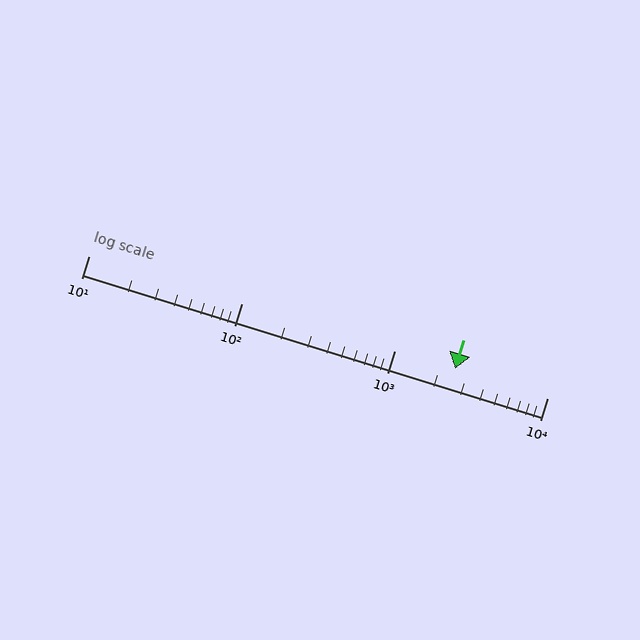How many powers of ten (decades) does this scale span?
The scale spans 3 decades, from 10 to 10000.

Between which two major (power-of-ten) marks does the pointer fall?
The pointer is between 1000 and 10000.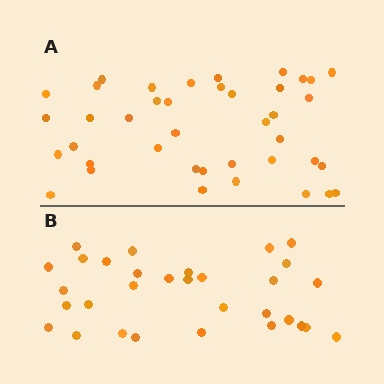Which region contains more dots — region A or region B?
Region A (the top region) has more dots.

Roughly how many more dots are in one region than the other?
Region A has roughly 8 or so more dots than region B.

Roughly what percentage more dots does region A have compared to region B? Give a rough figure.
About 30% more.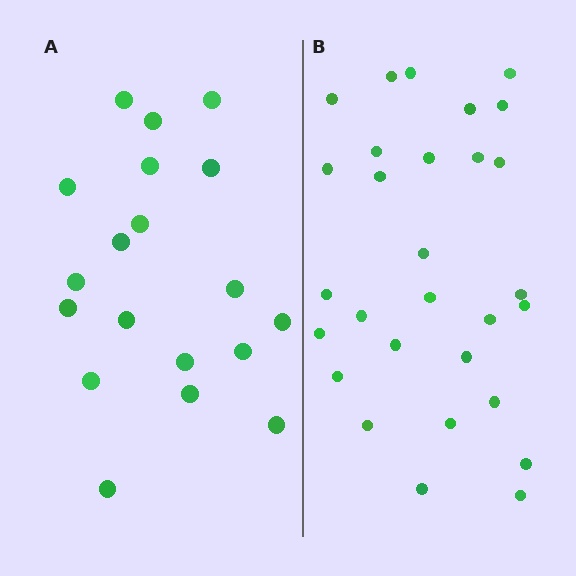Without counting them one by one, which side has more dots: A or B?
Region B (the right region) has more dots.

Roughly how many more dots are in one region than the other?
Region B has roughly 10 or so more dots than region A.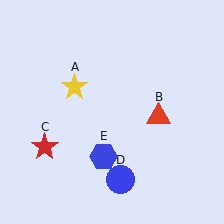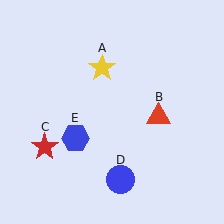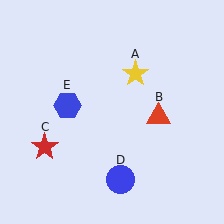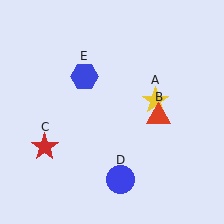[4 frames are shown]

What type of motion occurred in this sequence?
The yellow star (object A), blue hexagon (object E) rotated clockwise around the center of the scene.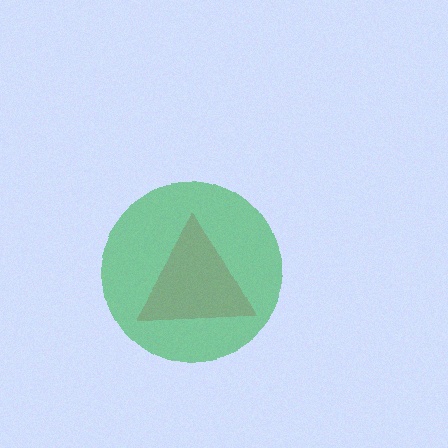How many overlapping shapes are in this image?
There are 2 overlapping shapes in the image.